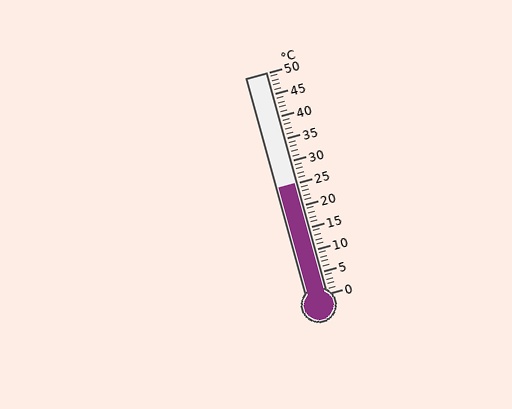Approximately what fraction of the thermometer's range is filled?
The thermometer is filled to approximately 50% of its range.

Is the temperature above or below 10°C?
The temperature is above 10°C.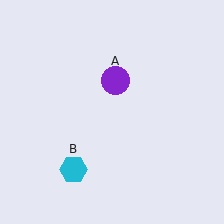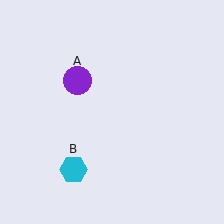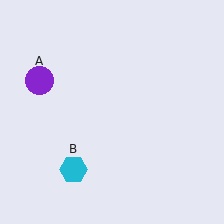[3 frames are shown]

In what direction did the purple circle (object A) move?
The purple circle (object A) moved left.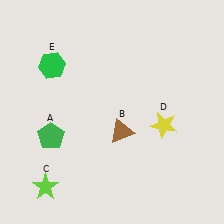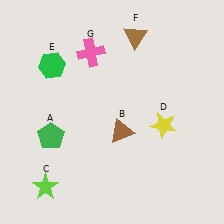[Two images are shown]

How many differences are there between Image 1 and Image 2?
There are 2 differences between the two images.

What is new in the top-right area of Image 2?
A brown triangle (F) was added in the top-right area of Image 2.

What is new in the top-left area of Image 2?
A pink cross (G) was added in the top-left area of Image 2.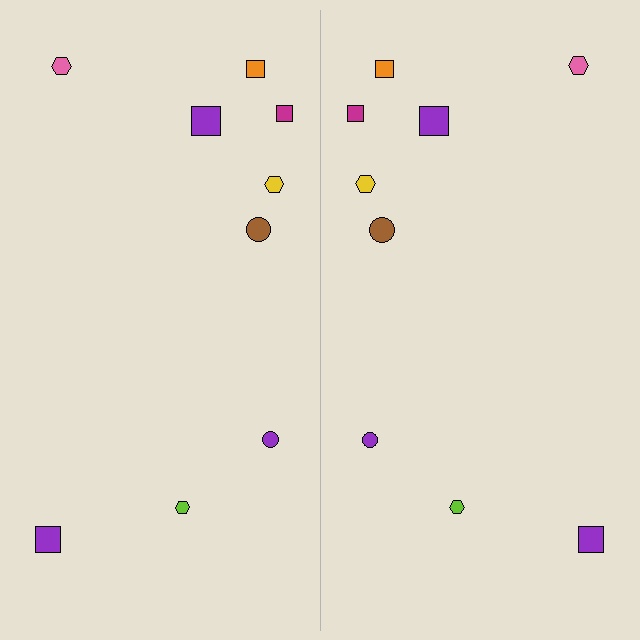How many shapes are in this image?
There are 18 shapes in this image.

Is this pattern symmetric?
Yes, this pattern has bilateral (reflection) symmetry.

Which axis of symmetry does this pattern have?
The pattern has a vertical axis of symmetry running through the center of the image.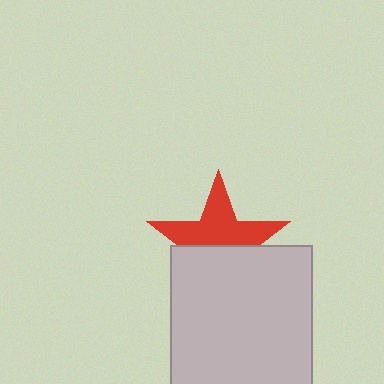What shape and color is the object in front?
The object in front is a light gray square.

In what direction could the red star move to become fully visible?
The red star could move up. That would shift it out from behind the light gray square entirely.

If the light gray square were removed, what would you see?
You would see the complete red star.